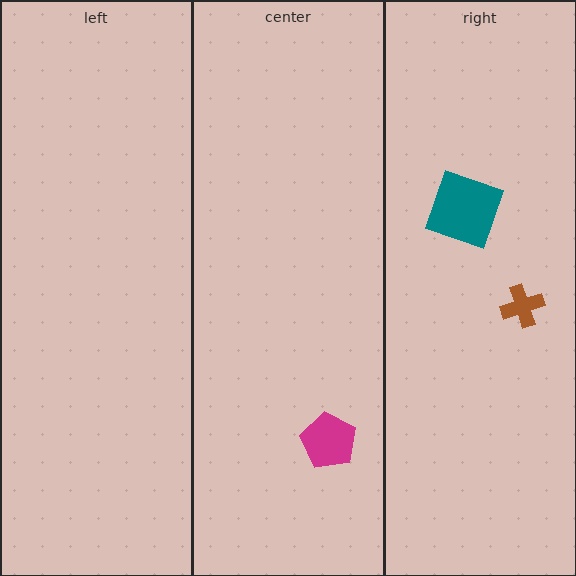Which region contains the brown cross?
The right region.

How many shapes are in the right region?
2.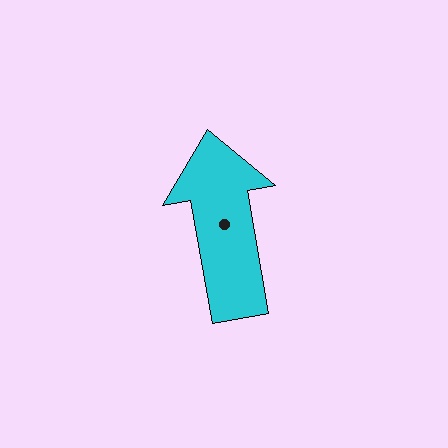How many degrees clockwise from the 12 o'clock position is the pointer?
Approximately 350 degrees.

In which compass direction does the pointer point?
North.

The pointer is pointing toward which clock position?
Roughly 12 o'clock.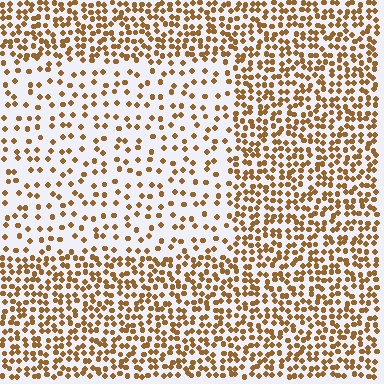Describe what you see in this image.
The image contains small brown elements arranged at two different densities. A rectangle-shaped region is visible where the elements are less densely packed than the surrounding area.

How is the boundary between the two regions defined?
The boundary is defined by a change in element density (approximately 2.3x ratio). All elements are the same color, size, and shape.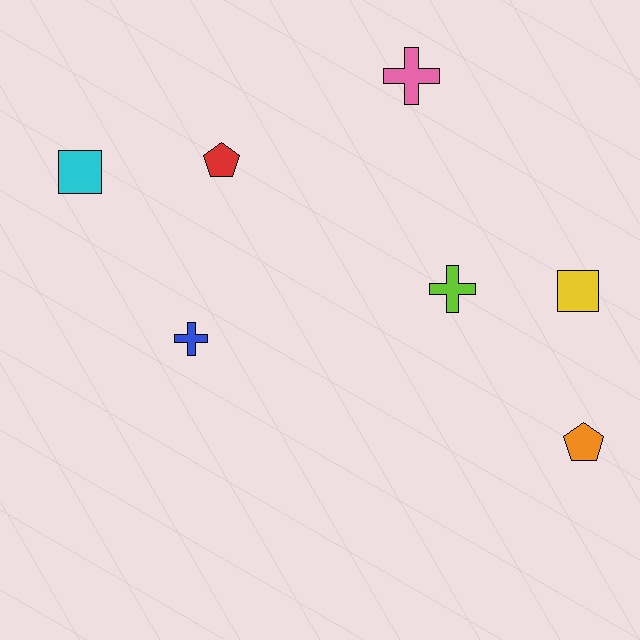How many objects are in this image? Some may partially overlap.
There are 7 objects.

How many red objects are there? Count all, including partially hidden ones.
There is 1 red object.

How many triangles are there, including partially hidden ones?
There are no triangles.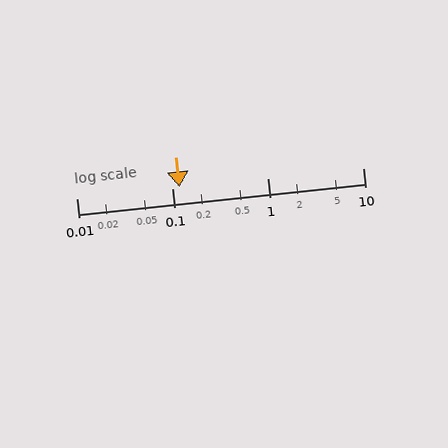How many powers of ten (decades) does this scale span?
The scale spans 3 decades, from 0.01 to 10.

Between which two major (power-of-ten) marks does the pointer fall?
The pointer is between 0.1 and 1.